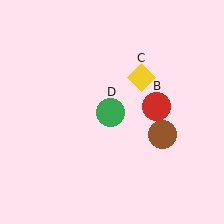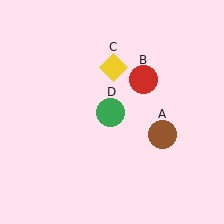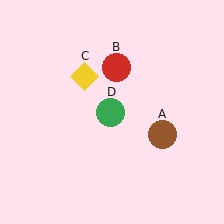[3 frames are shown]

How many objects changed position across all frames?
2 objects changed position: red circle (object B), yellow diamond (object C).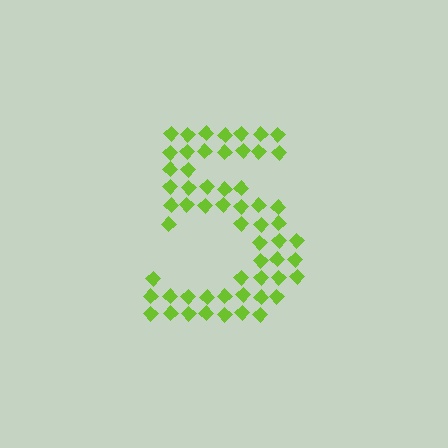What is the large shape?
The large shape is the digit 5.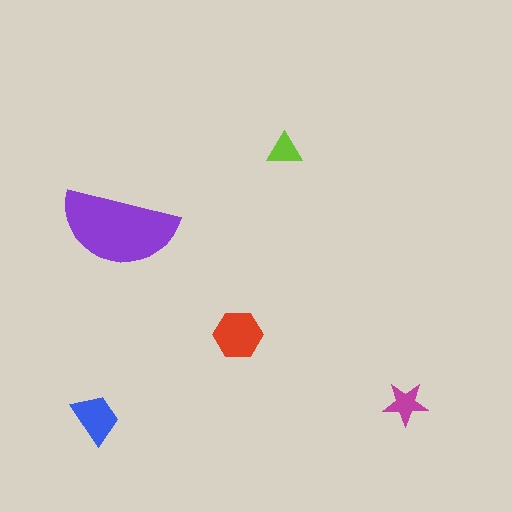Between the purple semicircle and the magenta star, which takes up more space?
The purple semicircle.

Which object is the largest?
The purple semicircle.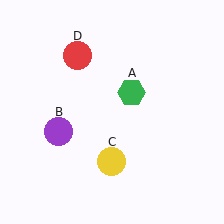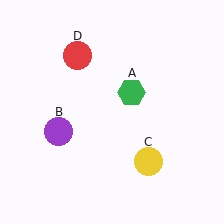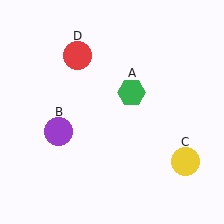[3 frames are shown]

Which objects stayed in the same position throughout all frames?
Green hexagon (object A) and purple circle (object B) and red circle (object D) remained stationary.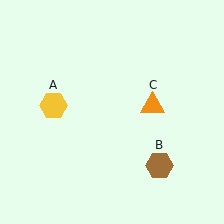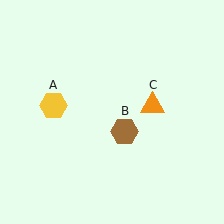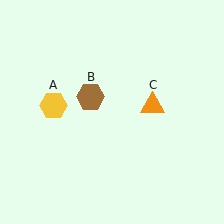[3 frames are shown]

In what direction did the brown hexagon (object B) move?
The brown hexagon (object B) moved up and to the left.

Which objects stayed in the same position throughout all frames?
Yellow hexagon (object A) and orange triangle (object C) remained stationary.